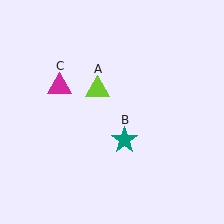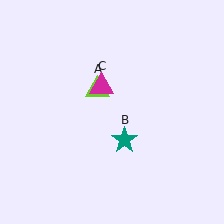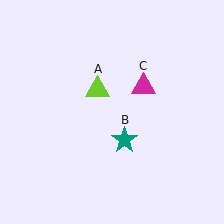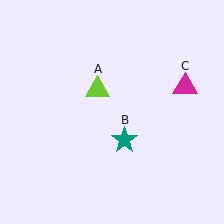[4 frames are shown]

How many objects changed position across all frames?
1 object changed position: magenta triangle (object C).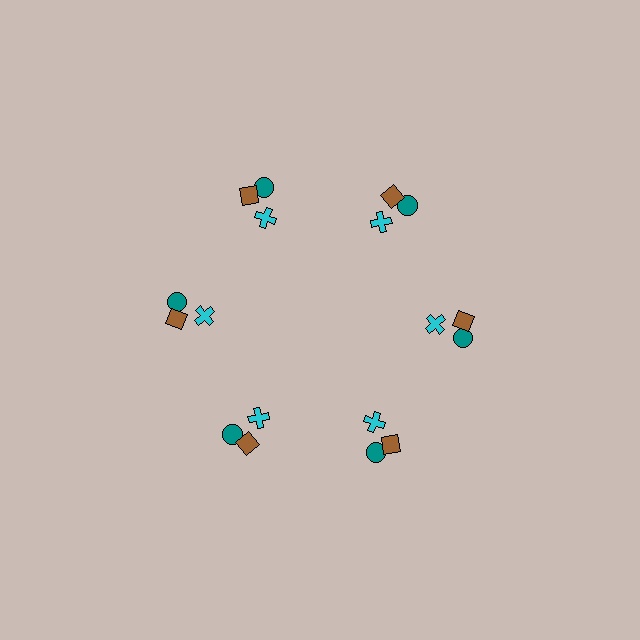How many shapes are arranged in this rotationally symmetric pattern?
There are 18 shapes, arranged in 6 groups of 3.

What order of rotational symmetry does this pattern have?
This pattern has 6-fold rotational symmetry.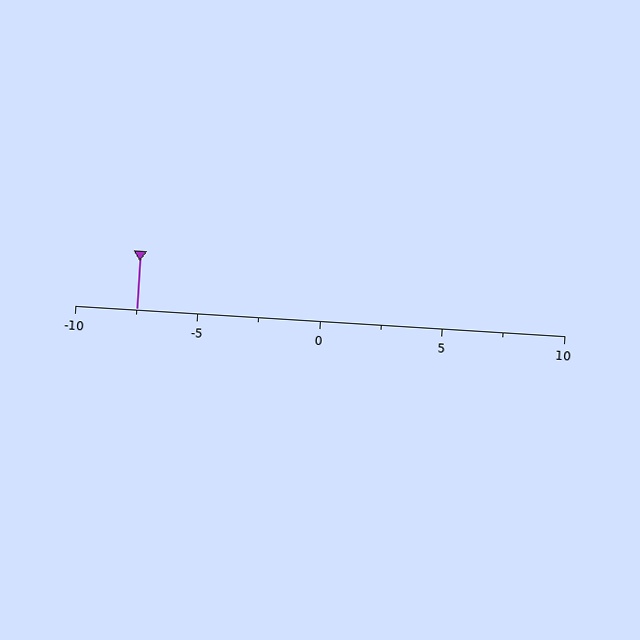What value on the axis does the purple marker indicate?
The marker indicates approximately -7.5.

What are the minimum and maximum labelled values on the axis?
The axis runs from -10 to 10.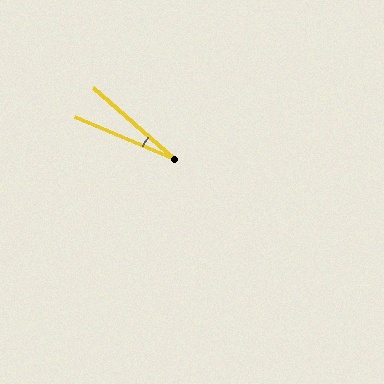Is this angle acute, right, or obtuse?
It is acute.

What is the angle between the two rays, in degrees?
Approximately 18 degrees.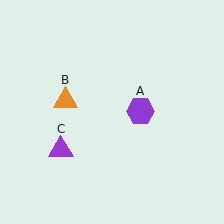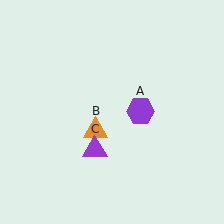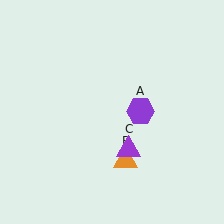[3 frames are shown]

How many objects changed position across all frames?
2 objects changed position: orange triangle (object B), purple triangle (object C).